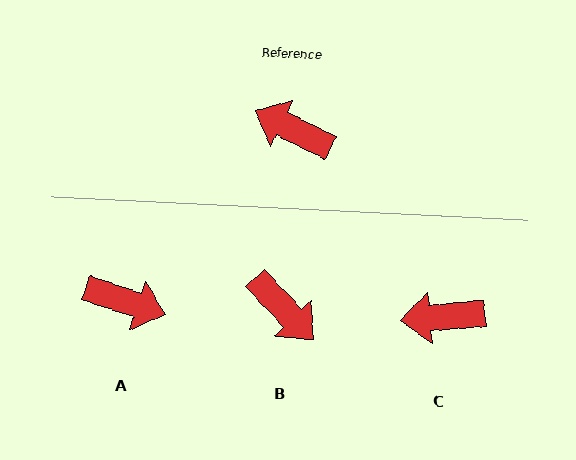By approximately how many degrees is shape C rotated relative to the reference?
Approximately 31 degrees counter-clockwise.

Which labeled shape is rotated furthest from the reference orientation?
A, about 173 degrees away.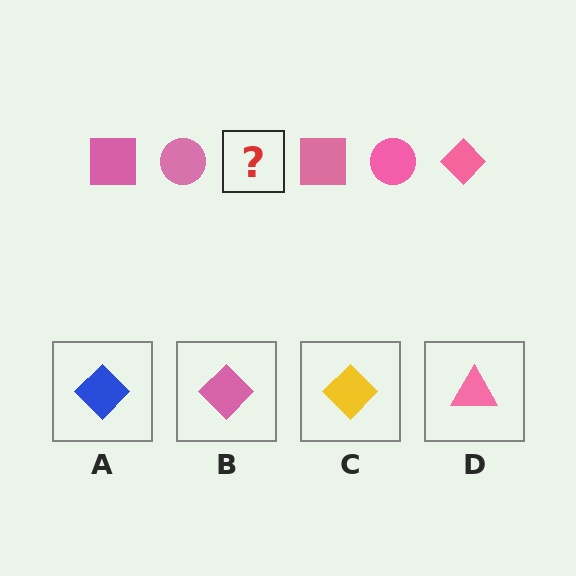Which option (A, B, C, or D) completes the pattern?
B.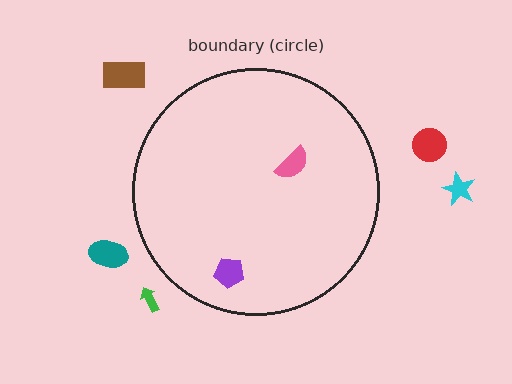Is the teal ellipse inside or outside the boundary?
Outside.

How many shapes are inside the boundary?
2 inside, 5 outside.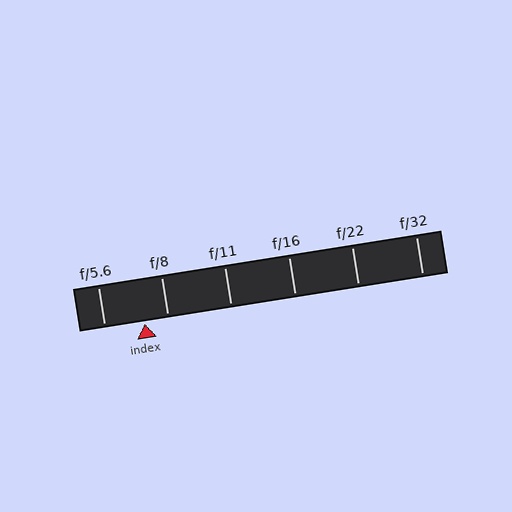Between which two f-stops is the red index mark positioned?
The index mark is between f/5.6 and f/8.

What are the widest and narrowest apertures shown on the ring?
The widest aperture shown is f/5.6 and the narrowest is f/32.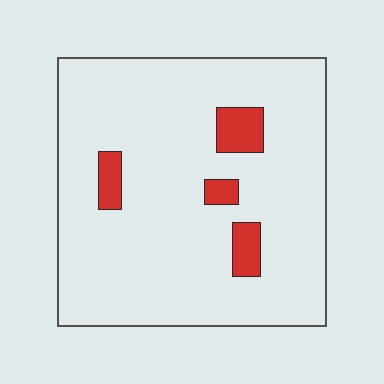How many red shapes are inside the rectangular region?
4.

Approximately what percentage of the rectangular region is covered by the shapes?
Approximately 10%.